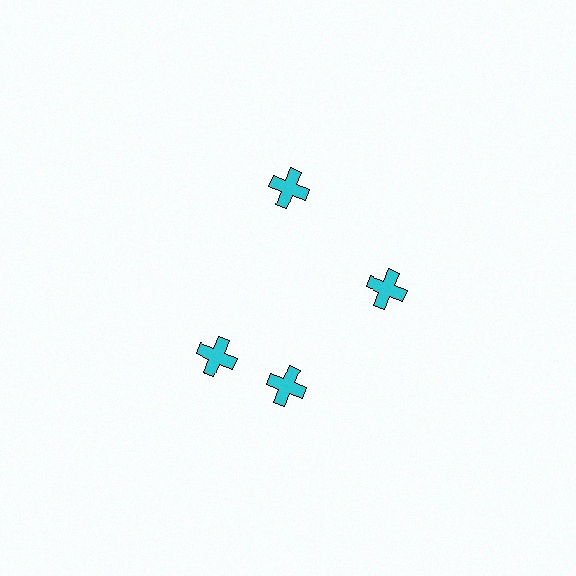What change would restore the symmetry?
The symmetry would be restored by rotating it back into even spacing with its neighbors so that all 4 crosses sit at equal angles and equal distance from the center.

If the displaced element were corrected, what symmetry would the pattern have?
It would have 4-fold rotational symmetry — the pattern would map onto itself every 90 degrees.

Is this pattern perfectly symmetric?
No. The 4 cyan crosses are arranged in a ring, but one element near the 9 o'clock position is rotated out of alignment along the ring, breaking the 4-fold rotational symmetry.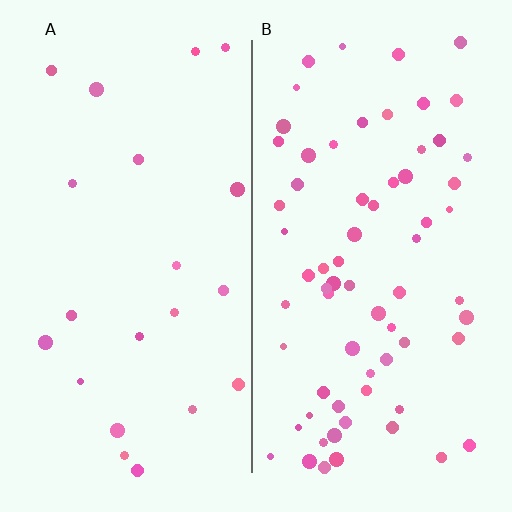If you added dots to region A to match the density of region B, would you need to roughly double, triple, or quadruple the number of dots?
Approximately triple.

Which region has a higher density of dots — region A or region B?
B (the right).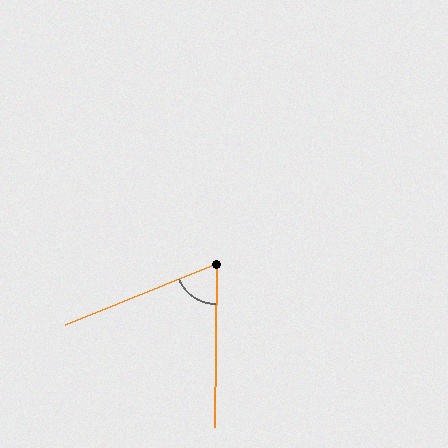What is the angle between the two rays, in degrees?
Approximately 68 degrees.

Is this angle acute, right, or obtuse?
It is acute.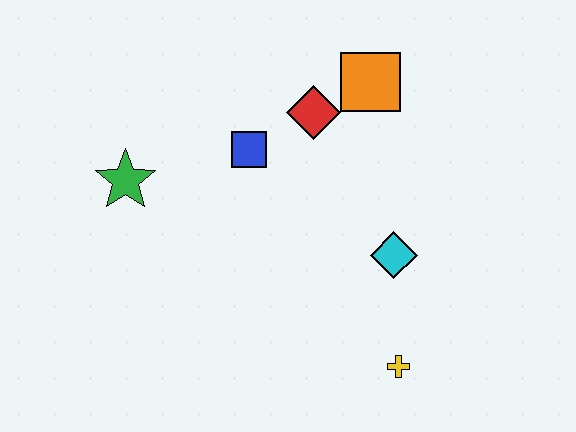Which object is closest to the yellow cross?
The cyan diamond is closest to the yellow cross.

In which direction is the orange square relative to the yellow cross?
The orange square is above the yellow cross.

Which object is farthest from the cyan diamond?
The green star is farthest from the cyan diamond.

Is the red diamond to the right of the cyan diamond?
No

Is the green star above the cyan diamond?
Yes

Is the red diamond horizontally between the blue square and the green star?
No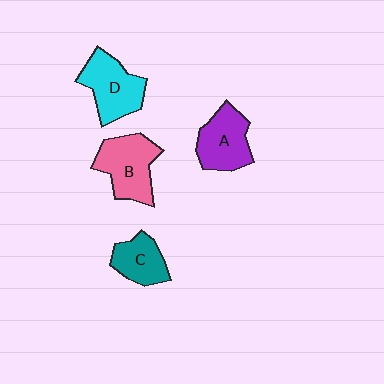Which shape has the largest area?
Shape B (pink).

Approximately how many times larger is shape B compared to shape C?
Approximately 1.5 times.